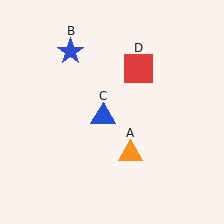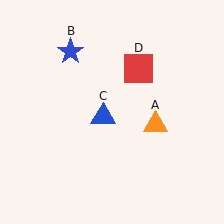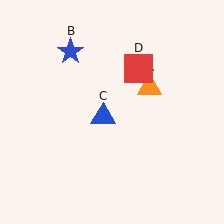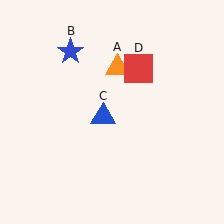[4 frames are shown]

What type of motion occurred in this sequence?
The orange triangle (object A) rotated counterclockwise around the center of the scene.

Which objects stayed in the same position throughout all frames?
Blue star (object B) and blue triangle (object C) and red square (object D) remained stationary.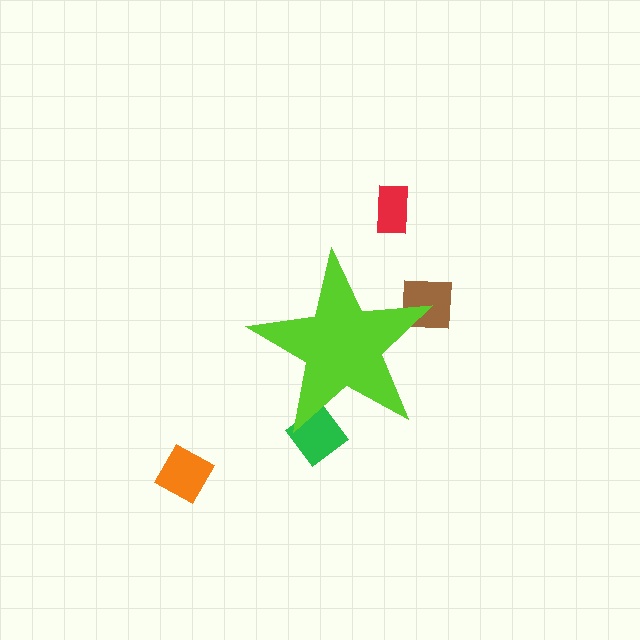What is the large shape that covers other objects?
A lime star.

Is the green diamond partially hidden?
Yes, the green diamond is partially hidden behind the lime star.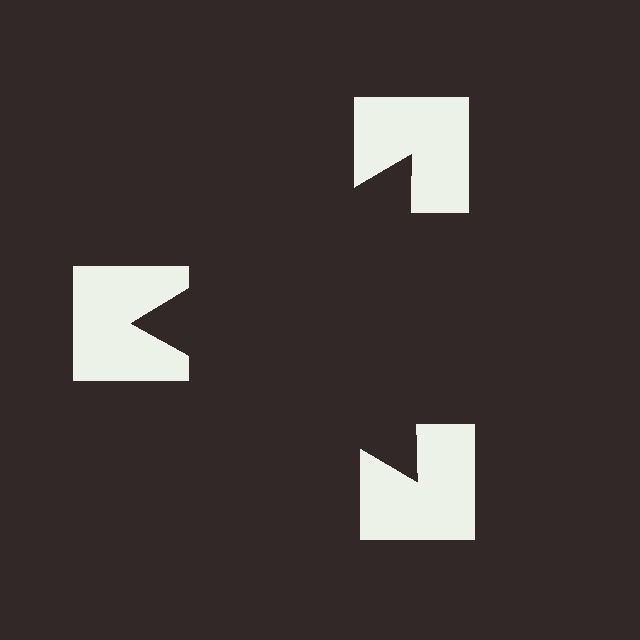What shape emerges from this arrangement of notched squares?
An illusory triangle — its edges are inferred from the aligned wedge cuts in the notched squares, not physically drawn.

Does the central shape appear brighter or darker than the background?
It typically appears slightly darker than the background, even though no actual brightness change is drawn.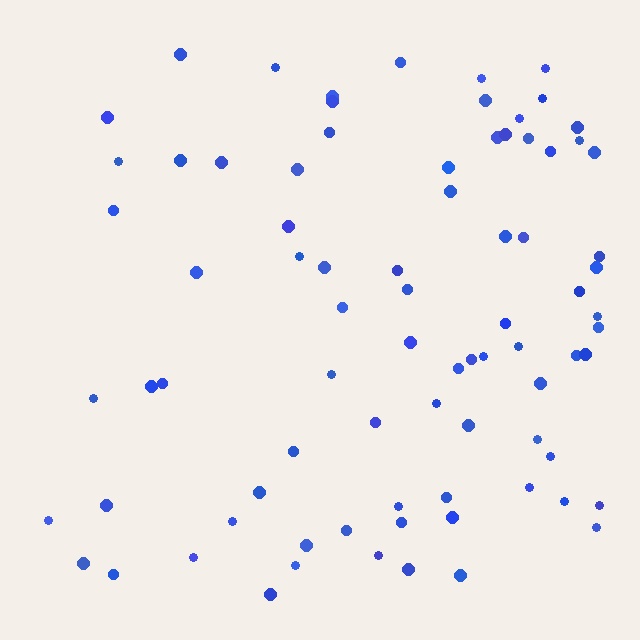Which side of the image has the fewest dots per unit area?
The left.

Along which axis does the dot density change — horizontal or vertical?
Horizontal.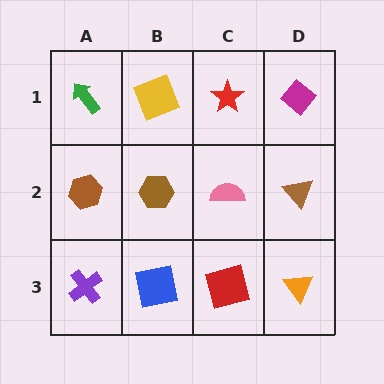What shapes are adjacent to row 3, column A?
A brown hexagon (row 2, column A), a blue square (row 3, column B).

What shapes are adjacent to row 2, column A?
A green arrow (row 1, column A), a purple cross (row 3, column A), a brown hexagon (row 2, column B).